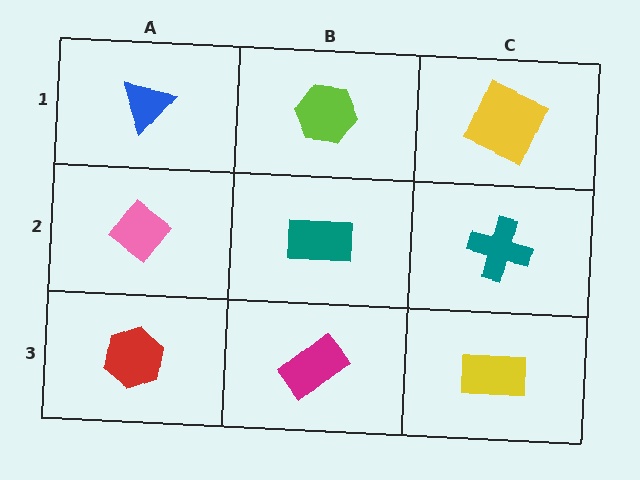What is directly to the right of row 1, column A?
A lime hexagon.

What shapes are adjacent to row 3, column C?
A teal cross (row 2, column C), a magenta rectangle (row 3, column B).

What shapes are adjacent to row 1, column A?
A pink diamond (row 2, column A), a lime hexagon (row 1, column B).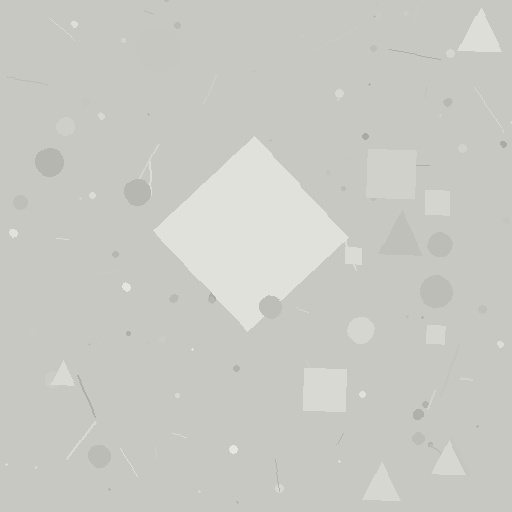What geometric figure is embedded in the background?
A diamond is embedded in the background.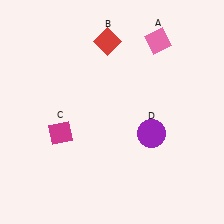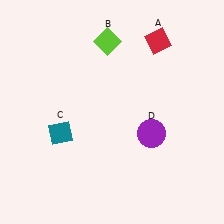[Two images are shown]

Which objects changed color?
A changed from pink to red. B changed from red to lime. C changed from magenta to teal.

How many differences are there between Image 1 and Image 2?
There are 3 differences between the two images.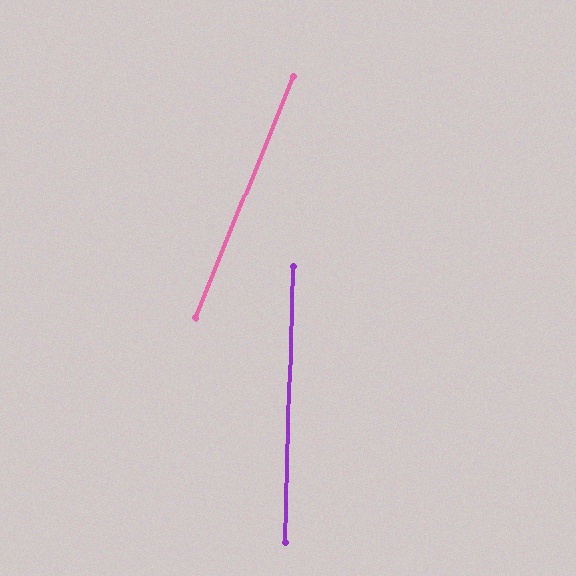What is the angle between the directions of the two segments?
Approximately 20 degrees.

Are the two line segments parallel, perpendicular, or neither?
Neither parallel nor perpendicular — they differ by about 20°.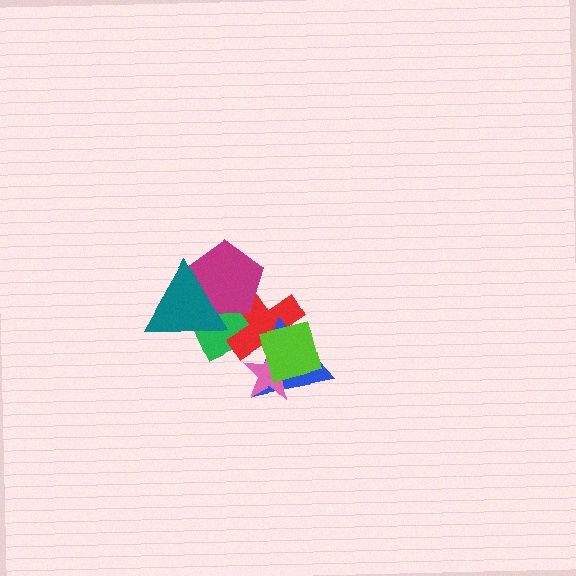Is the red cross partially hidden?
Yes, it is partially covered by another shape.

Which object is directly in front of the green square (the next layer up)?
The red cross is directly in front of the green square.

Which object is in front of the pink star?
The lime square is in front of the pink star.